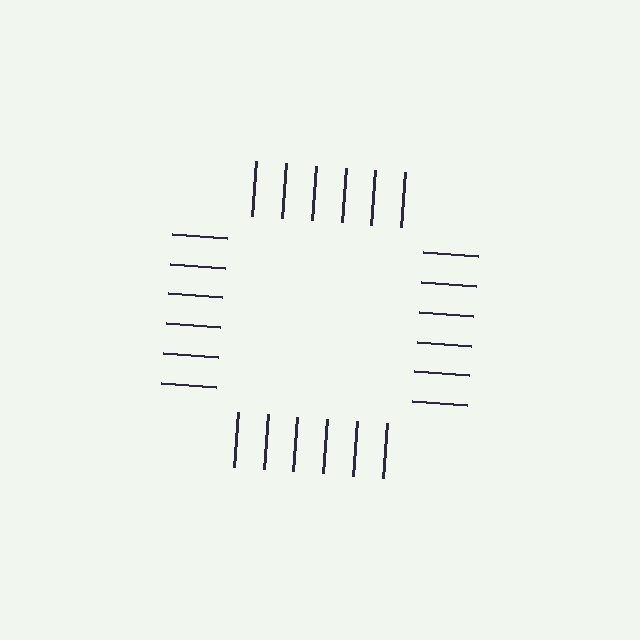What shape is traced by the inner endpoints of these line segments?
An illusory square — the line segments terminate on its edges but no continuous stroke is drawn.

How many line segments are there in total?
24 — 6 along each of the 4 edges.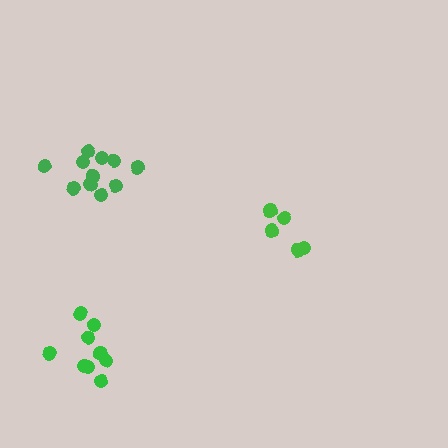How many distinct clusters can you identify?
There are 3 distinct clusters.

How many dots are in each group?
Group 1: 9 dots, Group 2: 5 dots, Group 3: 11 dots (25 total).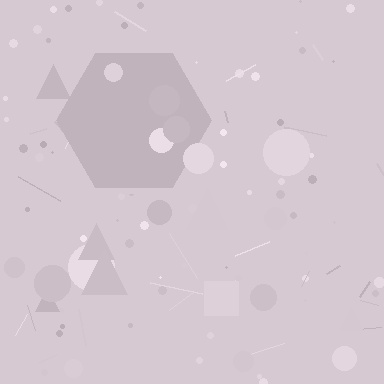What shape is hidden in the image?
A hexagon is hidden in the image.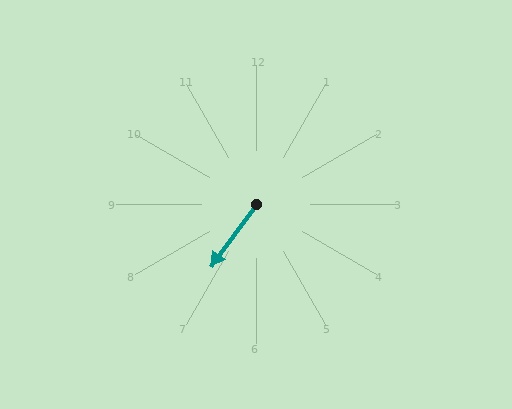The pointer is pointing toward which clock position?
Roughly 7 o'clock.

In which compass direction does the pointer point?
Southwest.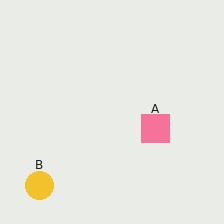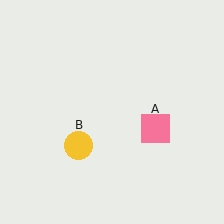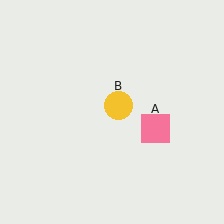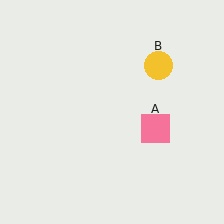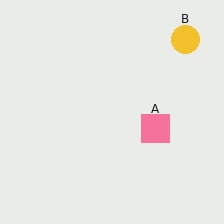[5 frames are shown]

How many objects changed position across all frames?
1 object changed position: yellow circle (object B).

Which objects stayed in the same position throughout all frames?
Pink square (object A) remained stationary.